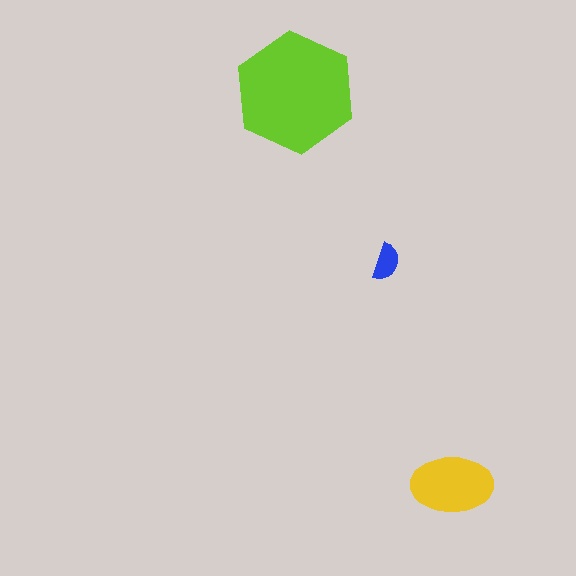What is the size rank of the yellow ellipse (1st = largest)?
2nd.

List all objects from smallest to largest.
The blue semicircle, the yellow ellipse, the lime hexagon.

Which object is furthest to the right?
The yellow ellipse is rightmost.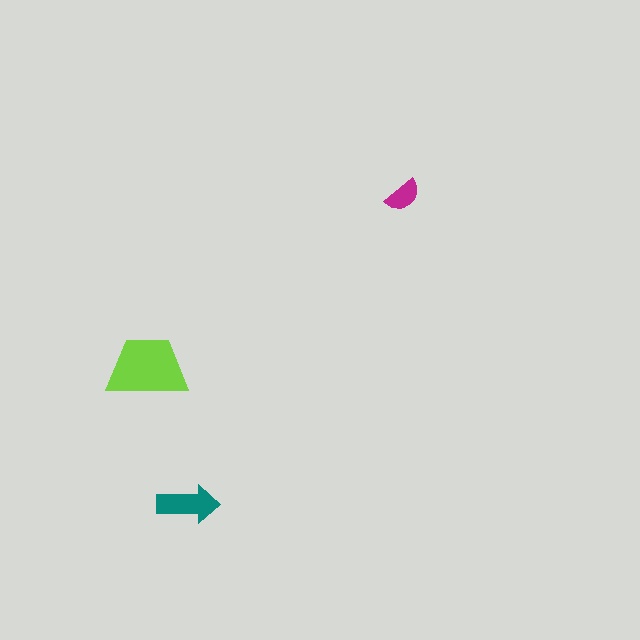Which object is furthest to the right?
The magenta semicircle is rightmost.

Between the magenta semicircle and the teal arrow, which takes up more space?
The teal arrow.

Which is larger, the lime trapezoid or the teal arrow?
The lime trapezoid.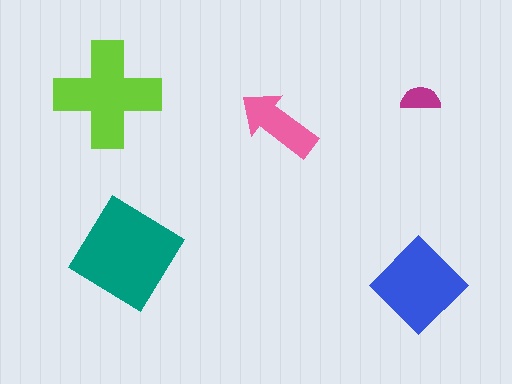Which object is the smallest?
The magenta semicircle.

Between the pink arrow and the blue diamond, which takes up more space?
The blue diamond.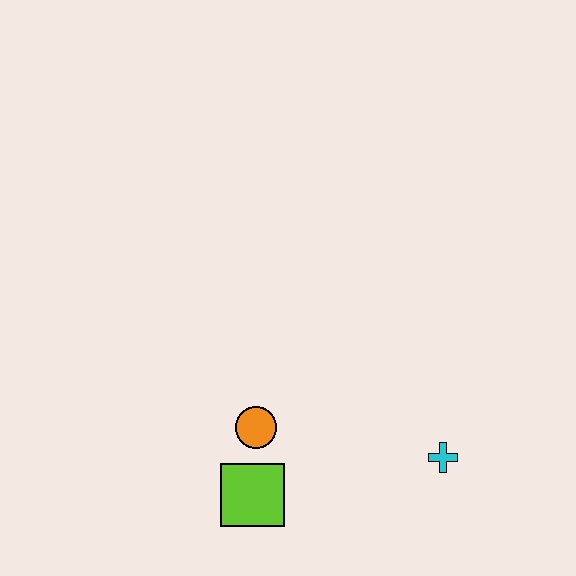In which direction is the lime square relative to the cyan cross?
The lime square is to the left of the cyan cross.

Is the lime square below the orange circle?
Yes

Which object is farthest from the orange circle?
The cyan cross is farthest from the orange circle.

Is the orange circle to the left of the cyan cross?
Yes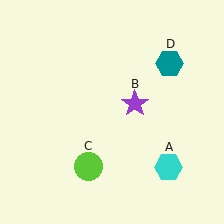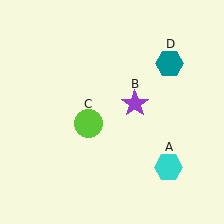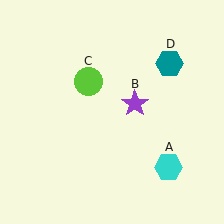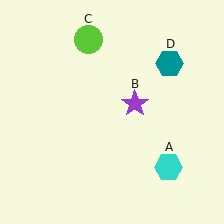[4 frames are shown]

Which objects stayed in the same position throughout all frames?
Cyan hexagon (object A) and purple star (object B) and teal hexagon (object D) remained stationary.